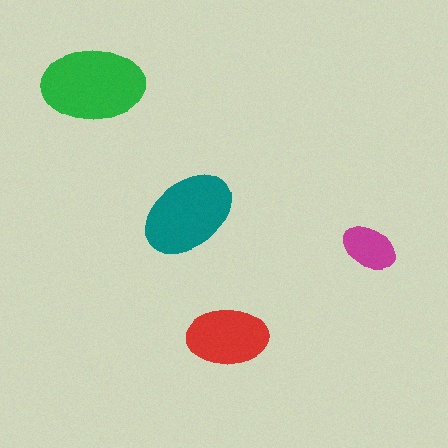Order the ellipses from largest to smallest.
the green one, the teal one, the red one, the magenta one.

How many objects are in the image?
There are 4 objects in the image.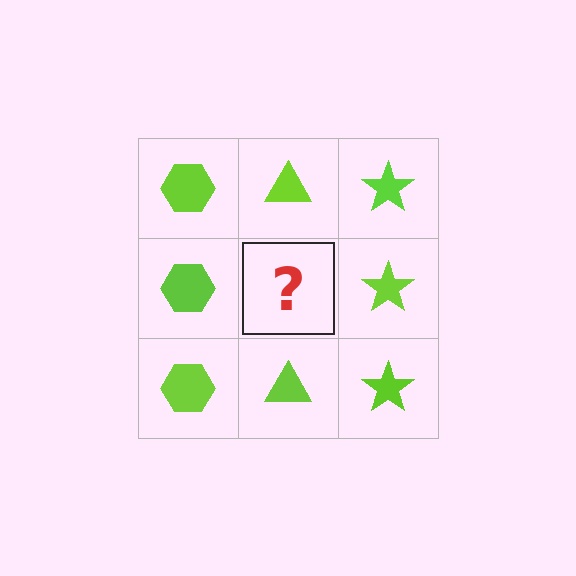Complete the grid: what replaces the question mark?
The question mark should be replaced with a lime triangle.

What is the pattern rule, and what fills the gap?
The rule is that each column has a consistent shape. The gap should be filled with a lime triangle.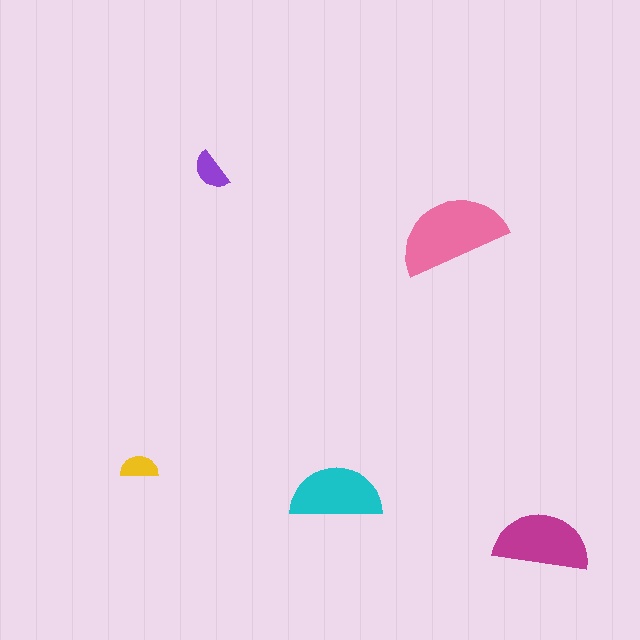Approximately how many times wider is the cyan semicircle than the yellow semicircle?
About 2.5 times wider.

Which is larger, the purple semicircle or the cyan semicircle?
The cyan one.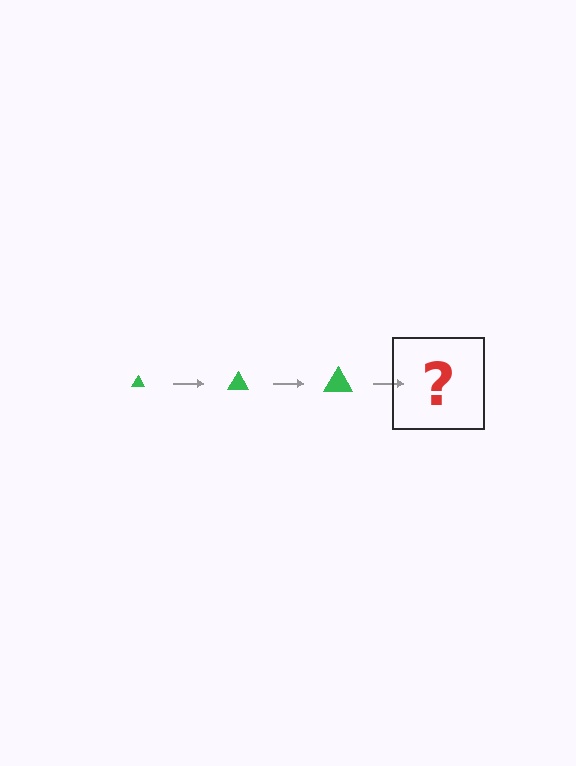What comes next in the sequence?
The next element should be a green triangle, larger than the previous one.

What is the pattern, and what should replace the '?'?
The pattern is that the triangle gets progressively larger each step. The '?' should be a green triangle, larger than the previous one.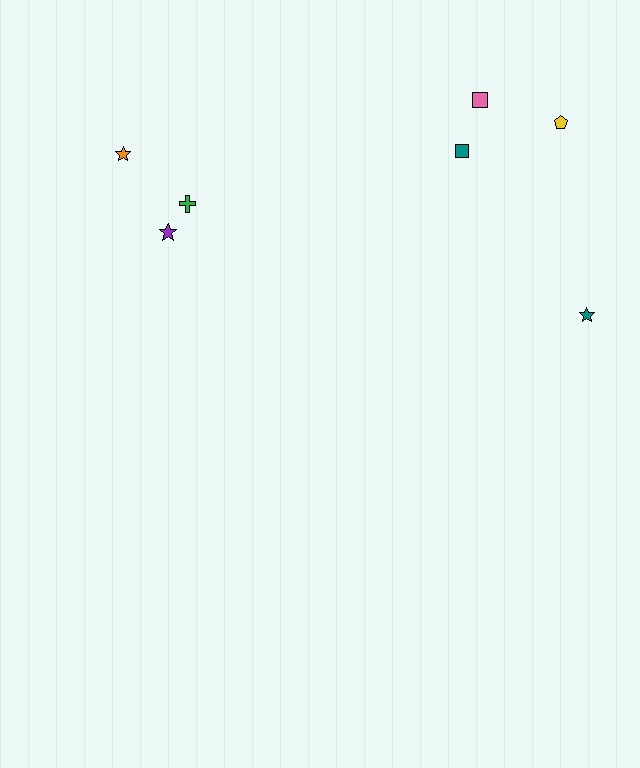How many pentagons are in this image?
There is 1 pentagon.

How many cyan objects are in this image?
There are no cyan objects.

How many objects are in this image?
There are 7 objects.